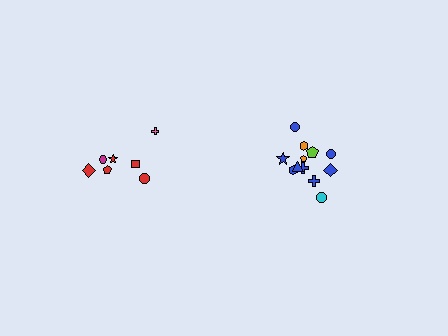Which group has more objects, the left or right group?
The right group.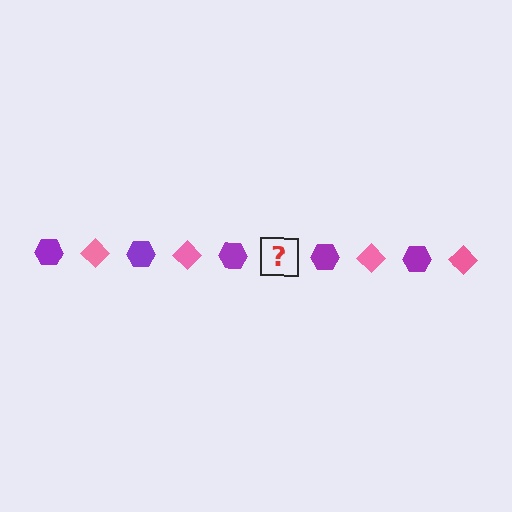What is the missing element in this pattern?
The missing element is a pink diamond.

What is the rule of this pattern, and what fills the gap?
The rule is that the pattern alternates between purple hexagon and pink diamond. The gap should be filled with a pink diamond.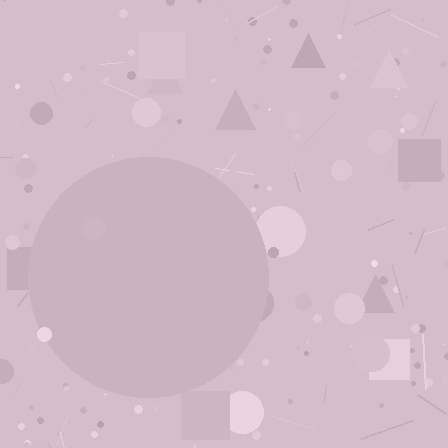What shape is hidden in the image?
A circle is hidden in the image.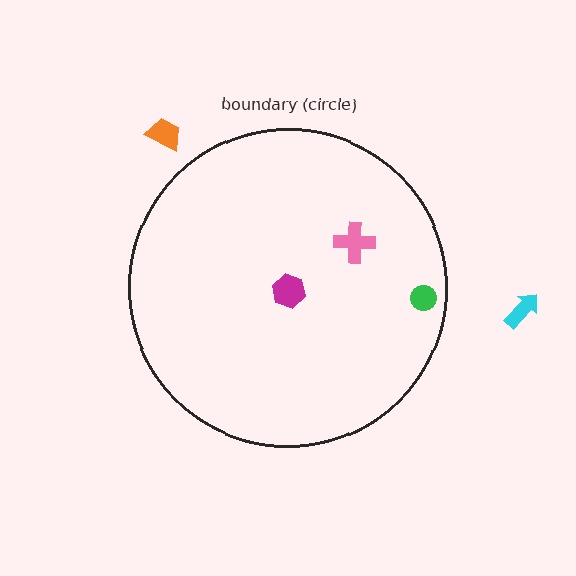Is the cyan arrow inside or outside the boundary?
Outside.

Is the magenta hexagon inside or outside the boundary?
Inside.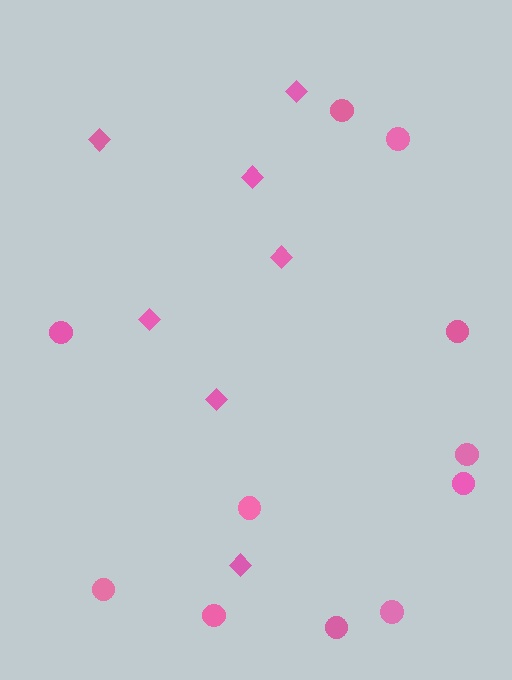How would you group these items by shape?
There are 2 groups: one group of circles (11) and one group of diamonds (7).